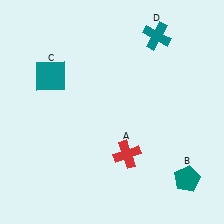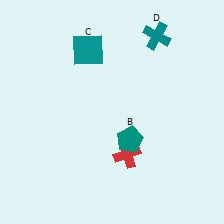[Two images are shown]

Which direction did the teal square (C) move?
The teal square (C) moved right.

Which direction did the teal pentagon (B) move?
The teal pentagon (B) moved left.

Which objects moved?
The objects that moved are: the teal pentagon (B), the teal square (C).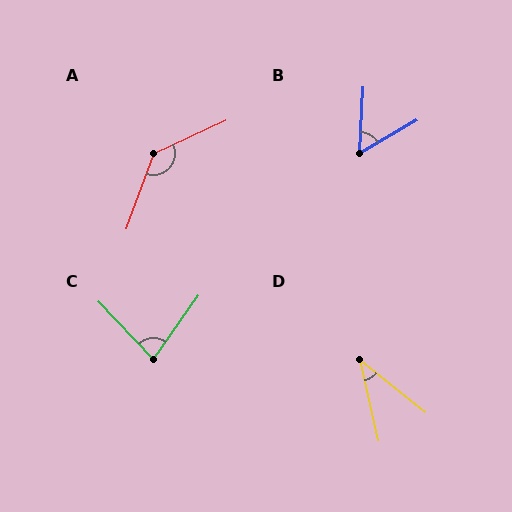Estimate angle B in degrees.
Approximately 57 degrees.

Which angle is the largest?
A, at approximately 134 degrees.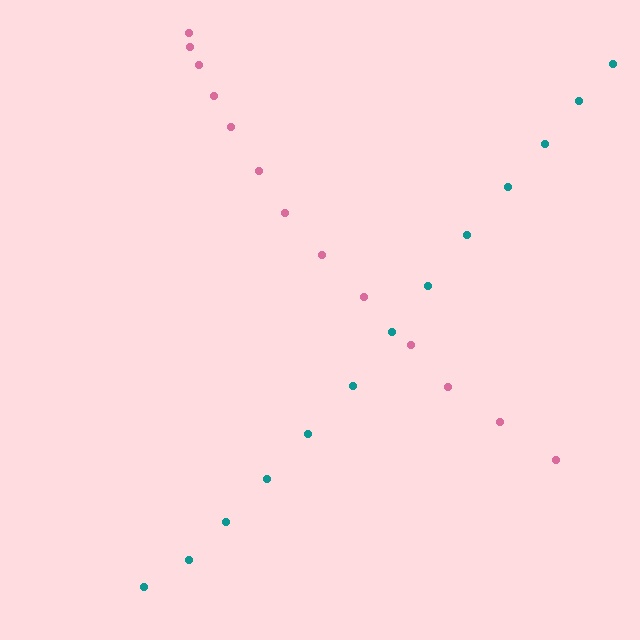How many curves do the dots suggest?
There are 2 distinct paths.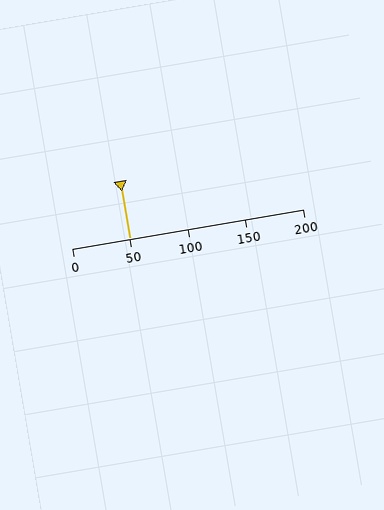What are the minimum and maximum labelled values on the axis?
The axis runs from 0 to 200.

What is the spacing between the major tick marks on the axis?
The major ticks are spaced 50 apart.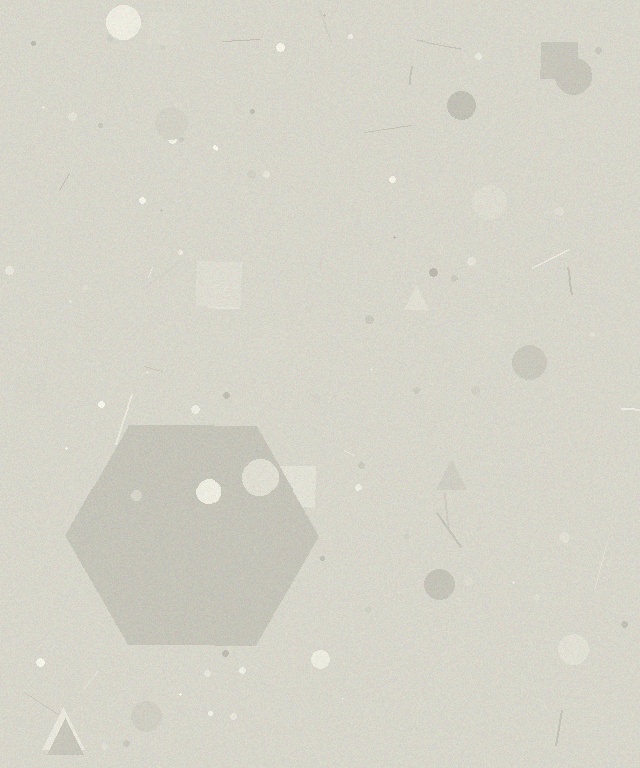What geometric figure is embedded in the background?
A hexagon is embedded in the background.